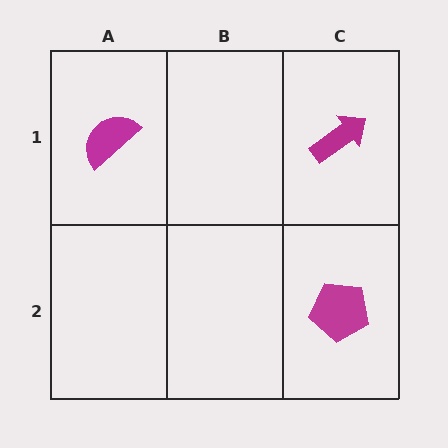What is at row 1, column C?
A magenta arrow.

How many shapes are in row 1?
2 shapes.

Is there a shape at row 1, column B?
No, that cell is empty.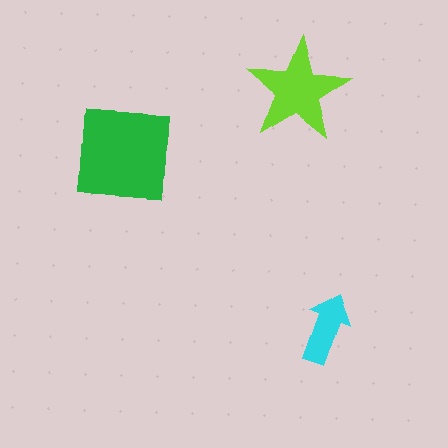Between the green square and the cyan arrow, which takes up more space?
The green square.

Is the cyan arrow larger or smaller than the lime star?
Smaller.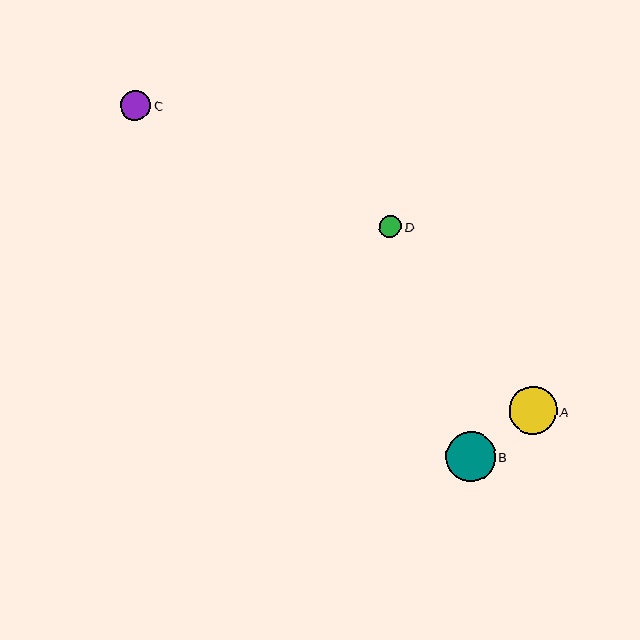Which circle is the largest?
Circle B is the largest with a size of approximately 49 pixels.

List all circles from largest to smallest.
From largest to smallest: B, A, C, D.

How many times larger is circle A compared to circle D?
Circle A is approximately 2.1 times the size of circle D.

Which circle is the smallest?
Circle D is the smallest with a size of approximately 22 pixels.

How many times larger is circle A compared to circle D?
Circle A is approximately 2.1 times the size of circle D.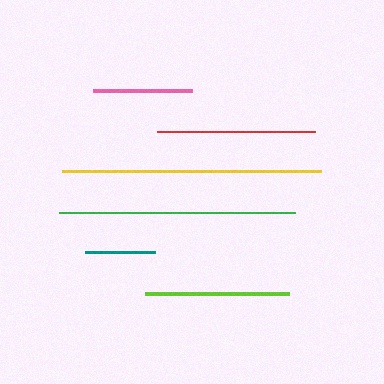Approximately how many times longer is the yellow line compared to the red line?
The yellow line is approximately 1.6 times the length of the red line.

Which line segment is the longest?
The yellow line is the longest at approximately 260 pixels.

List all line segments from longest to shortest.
From longest to shortest: yellow, green, red, lime, pink, teal.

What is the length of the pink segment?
The pink segment is approximately 100 pixels long.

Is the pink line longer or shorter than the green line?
The green line is longer than the pink line.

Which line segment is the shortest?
The teal line is the shortest at approximately 71 pixels.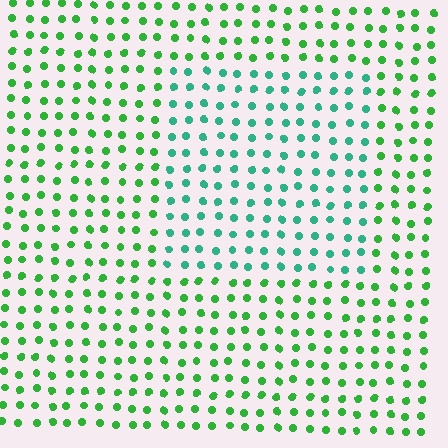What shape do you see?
I see a rectangle.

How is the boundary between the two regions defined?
The boundary is defined purely by a slight shift in hue (about 36 degrees). Spacing, size, and orientation are identical on both sides.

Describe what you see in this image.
The image is filled with small green elements in a uniform arrangement. A rectangle-shaped region is visible where the elements are tinted to a slightly different hue, forming a subtle color boundary.